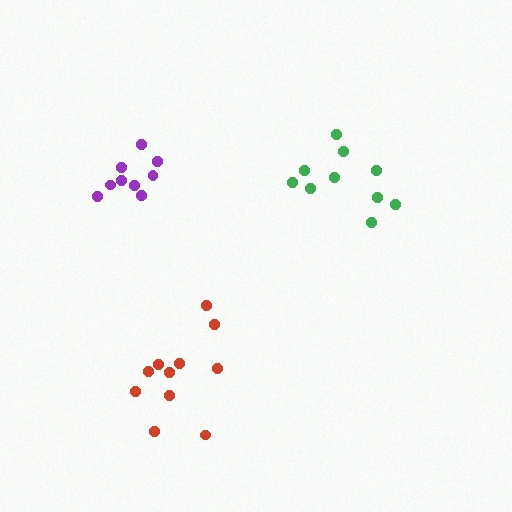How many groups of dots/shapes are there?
There are 3 groups.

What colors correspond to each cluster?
The clusters are colored: green, red, purple.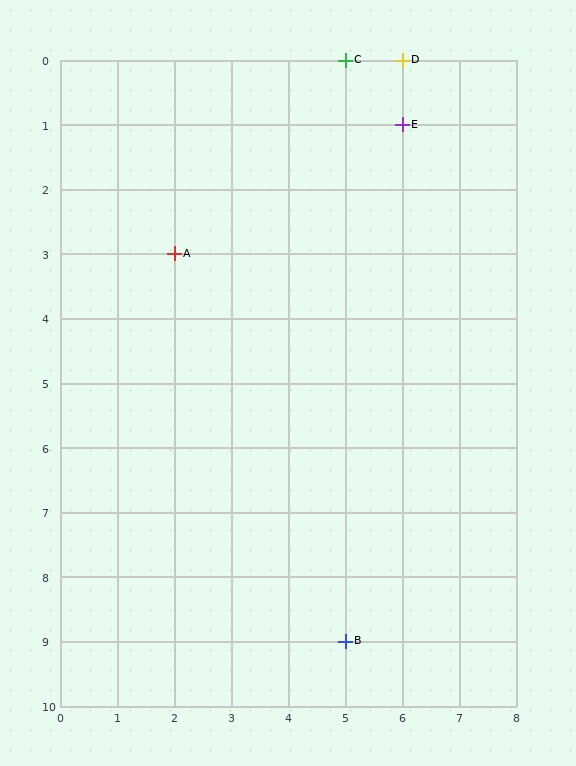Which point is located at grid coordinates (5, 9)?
Point B is at (5, 9).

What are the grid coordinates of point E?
Point E is at grid coordinates (6, 1).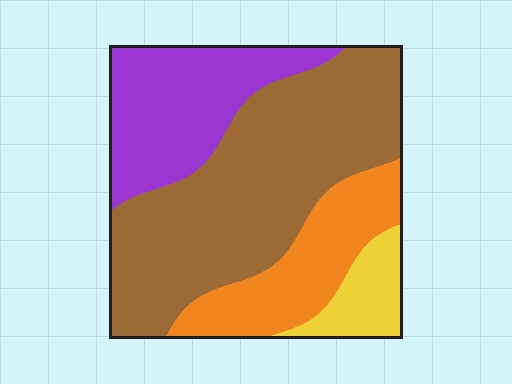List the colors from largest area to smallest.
From largest to smallest: brown, purple, orange, yellow.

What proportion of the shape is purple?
Purple takes up about one quarter (1/4) of the shape.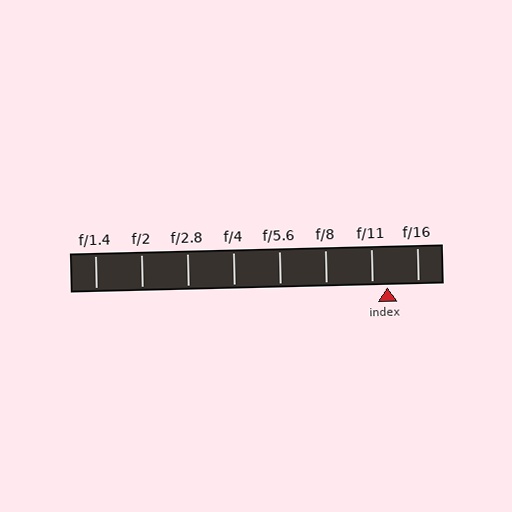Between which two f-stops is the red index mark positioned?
The index mark is between f/11 and f/16.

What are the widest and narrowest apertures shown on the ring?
The widest aperture shown is f/1.4 and the narrowest is f/16.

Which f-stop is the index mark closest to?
The index mark is closest to f/11.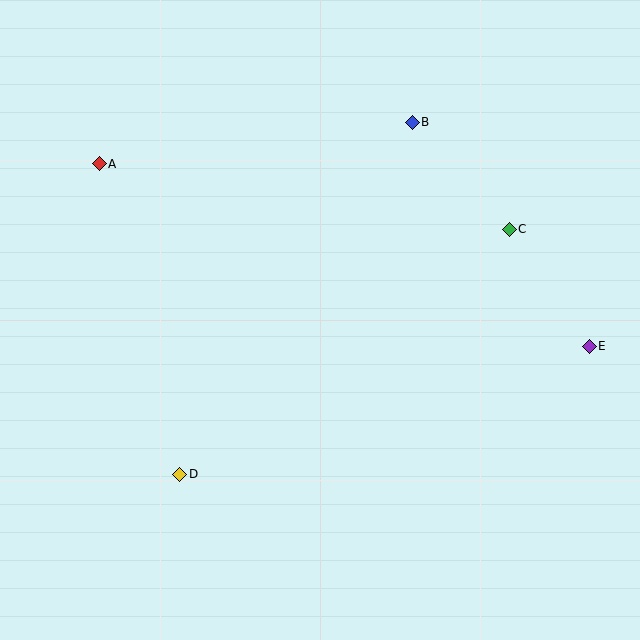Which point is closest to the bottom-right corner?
Point E is closest to the bottom-right corner.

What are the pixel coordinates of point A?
Point A is at (99, 164).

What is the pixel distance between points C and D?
The distance between C and D is 411 pixels.